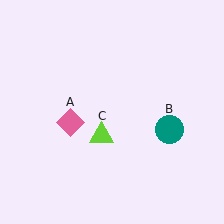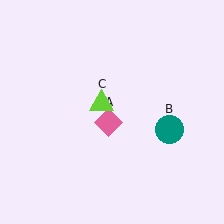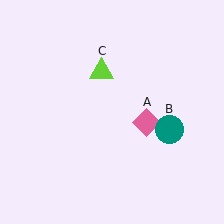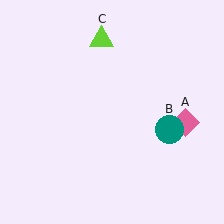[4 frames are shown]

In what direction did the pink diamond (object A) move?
The pink diamond (object A) moved right.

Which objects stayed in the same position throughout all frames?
Teal circle (object B) remained stationary.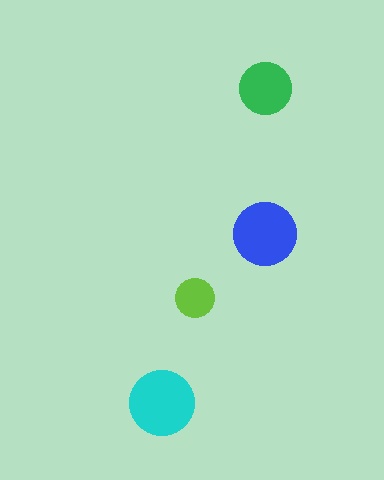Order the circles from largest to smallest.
the cyan one, the blue one, the green one, the lime one.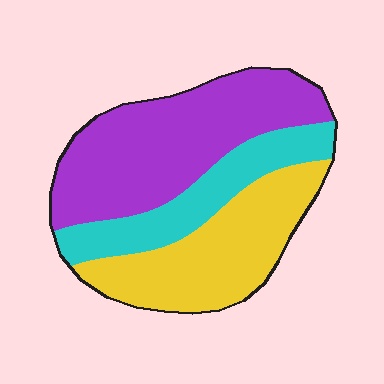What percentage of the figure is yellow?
Yellow covers roughly 35% of the figure.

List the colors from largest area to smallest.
From largest to smallest: purple, yellow, cyan.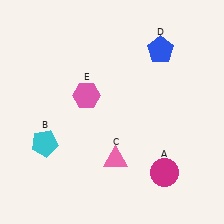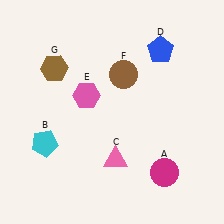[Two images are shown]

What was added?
A brown circle (F), a brown hexagon (G) were added in Image 2.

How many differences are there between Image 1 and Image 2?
There are 2 differences between the two images.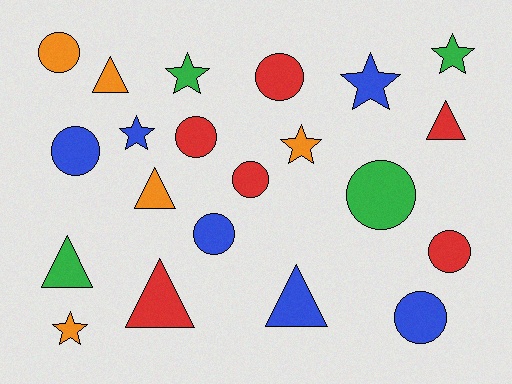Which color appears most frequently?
Blue, with 6 objects.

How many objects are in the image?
There are 21 objects.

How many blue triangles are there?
There is 1 blue triangle.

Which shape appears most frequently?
Circle, with 9 objects.